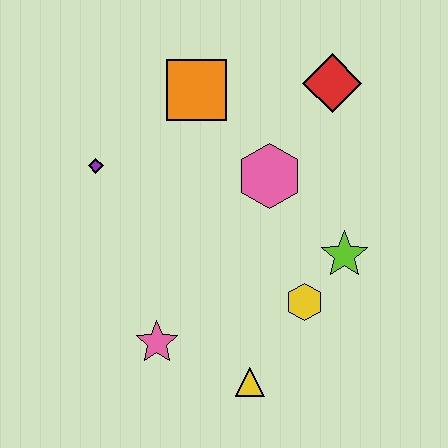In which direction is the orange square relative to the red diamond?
The orange square is to the left of the red diamond.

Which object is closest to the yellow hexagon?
The lime star is closest to the yellow hexagon.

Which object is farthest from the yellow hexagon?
The purple diamond is farthest from the yellow hexagon.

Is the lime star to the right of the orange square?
Yes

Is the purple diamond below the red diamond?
Yes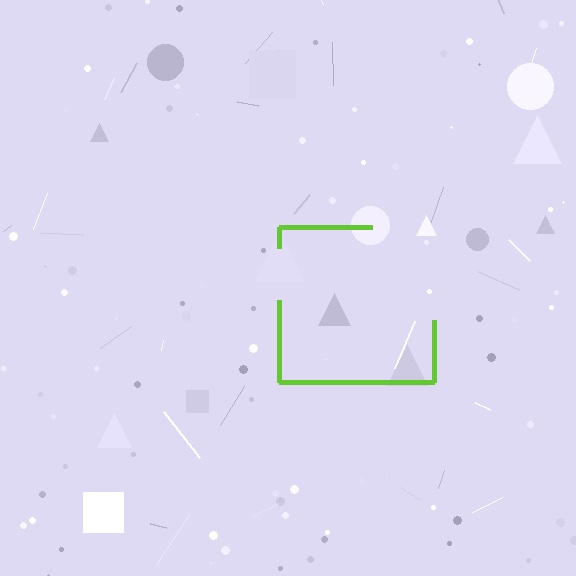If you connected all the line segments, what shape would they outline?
They would outline a square.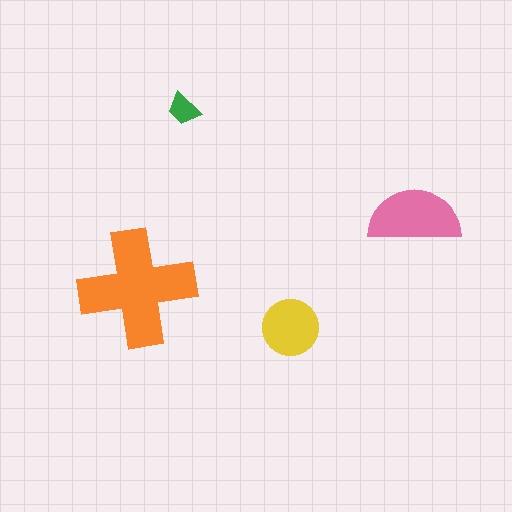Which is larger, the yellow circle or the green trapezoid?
The yellow circle.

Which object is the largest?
The orange cross.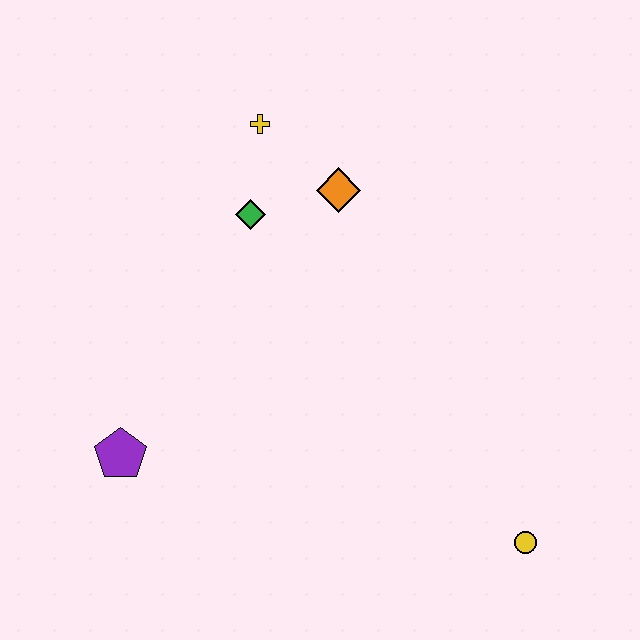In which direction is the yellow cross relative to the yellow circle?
The yellow cross is above the yellow circle.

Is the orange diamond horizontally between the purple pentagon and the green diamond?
No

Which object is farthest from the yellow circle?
The yellow cross is farthest from the yellow circle.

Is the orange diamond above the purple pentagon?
Yes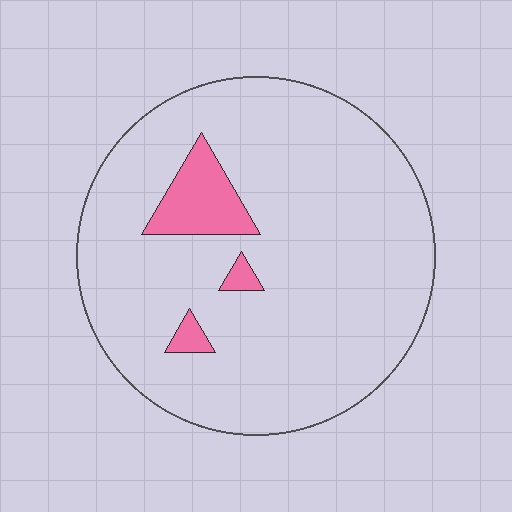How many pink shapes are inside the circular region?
3.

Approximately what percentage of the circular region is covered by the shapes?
Approximately 10%.